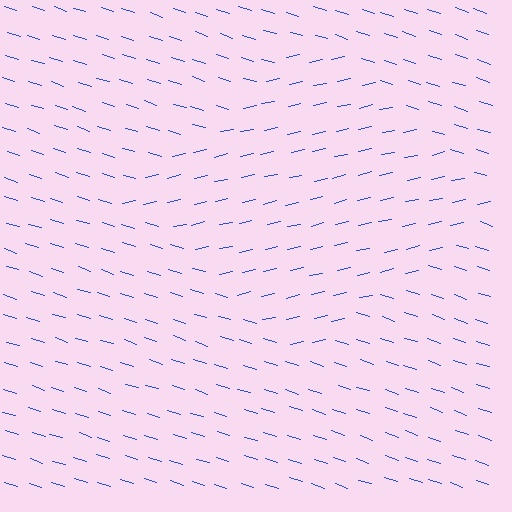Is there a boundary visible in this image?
Yes, there is a texture boundary formed by a change in line orientation.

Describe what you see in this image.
The image is filled with small blue line segments. A diamond region in the image has lines oriented differently from the surrounding lines, creating a visible texture boundary.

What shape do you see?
I see a diamond.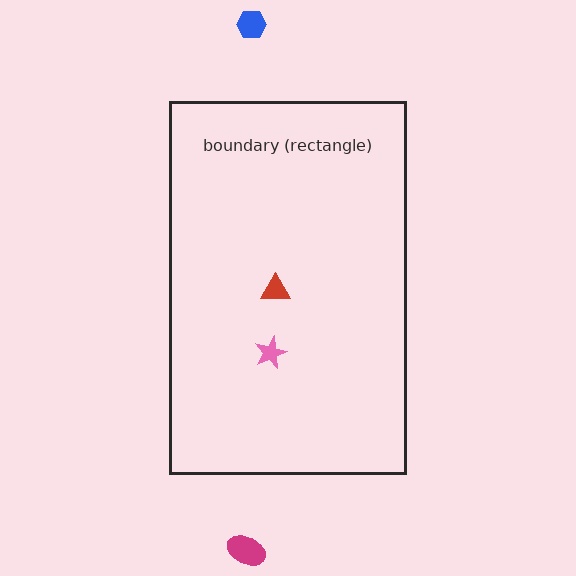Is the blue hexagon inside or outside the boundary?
Outside.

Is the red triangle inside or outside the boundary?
Inside.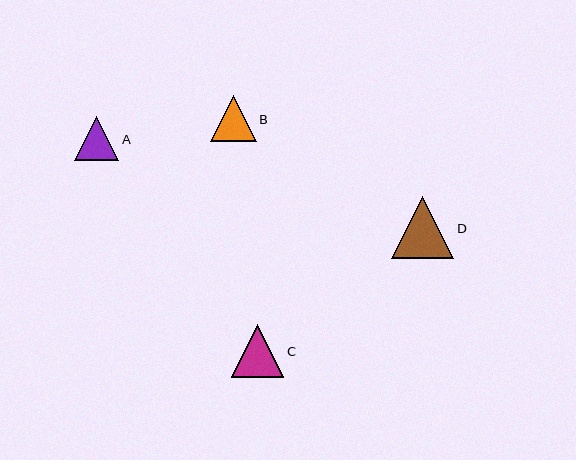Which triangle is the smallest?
Triangle A is the smallest with a size of approximately 44 pixels.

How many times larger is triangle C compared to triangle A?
Triangle C is approximately 1.2 times the size of triangle A.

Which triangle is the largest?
Triangle D is the largest with a size of approximately 62 pixels.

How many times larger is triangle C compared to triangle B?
Triangle C is approximately 1.1 times the size of triangle B.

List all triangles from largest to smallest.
From largest to smallest: D, C, B, A.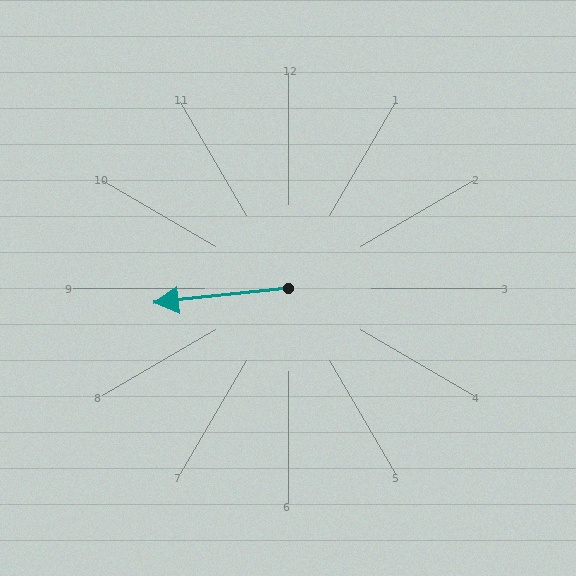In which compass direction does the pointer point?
West.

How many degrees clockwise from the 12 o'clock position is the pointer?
Approximately 264 degrees.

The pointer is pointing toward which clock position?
Roughly 9 o'clock.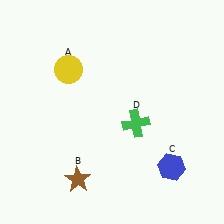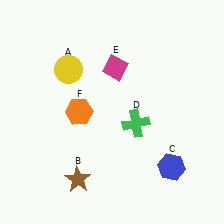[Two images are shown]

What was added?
A magenta diamond (E), an orange hexagon (F) were added in Image 2.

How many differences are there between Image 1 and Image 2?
There are 2 differences between the two images.